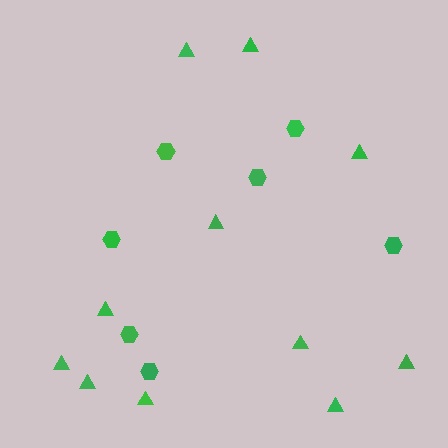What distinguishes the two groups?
There are 2 groups: one group of triangles (11) and one group of hexagons (7).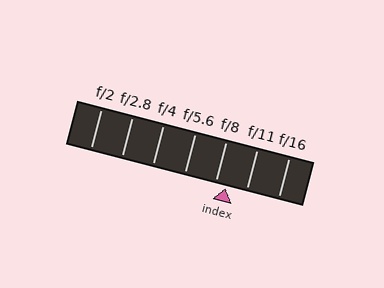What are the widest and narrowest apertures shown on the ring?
The widest aperture shown is f/2 and the narrowest is f/16.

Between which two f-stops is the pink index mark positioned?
The index mark is between f/8 and f/11.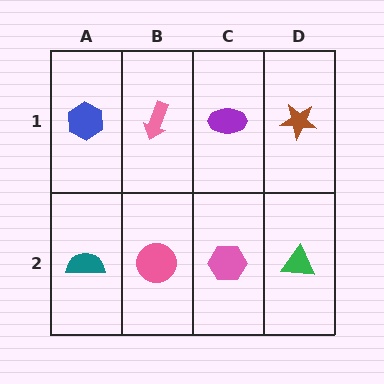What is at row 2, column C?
A pink hexagon.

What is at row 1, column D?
A brown star.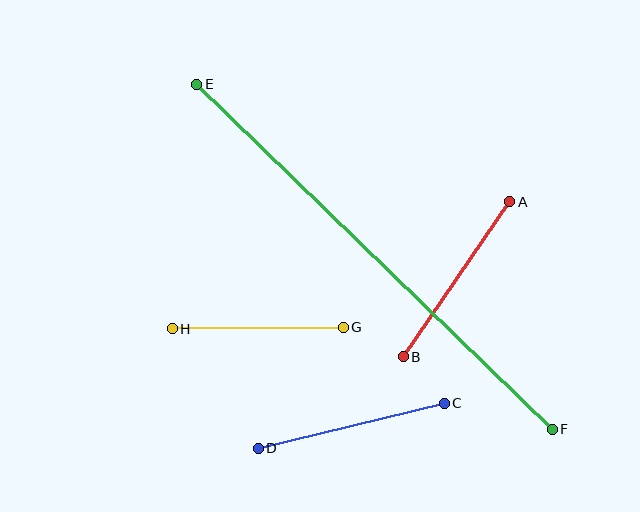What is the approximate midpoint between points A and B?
The midpoint is at approximately (457, 279) pixels.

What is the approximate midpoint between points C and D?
The midpoint is at approximately (351, 426) pixels.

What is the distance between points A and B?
The distance is approximately 188 pixels.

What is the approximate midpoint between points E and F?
The midpoint is at approximately (374, 257) pixels.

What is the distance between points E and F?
The distance is approximately 496 pixels.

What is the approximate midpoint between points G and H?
The midpoint is at approximately (258, 328) pixels.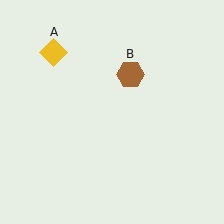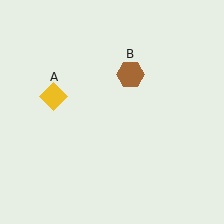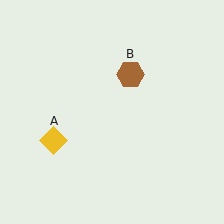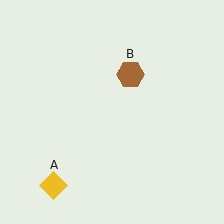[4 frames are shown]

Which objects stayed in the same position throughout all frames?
Brown hexagon (object B) remained stationary.